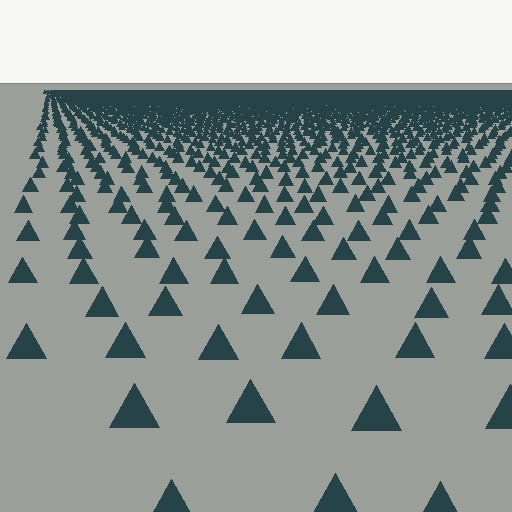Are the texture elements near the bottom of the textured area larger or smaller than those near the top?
Larger. Near the bottom, elements are closer to the viewer and appear at a bigger on-screen size.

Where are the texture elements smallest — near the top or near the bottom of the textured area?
Near the top.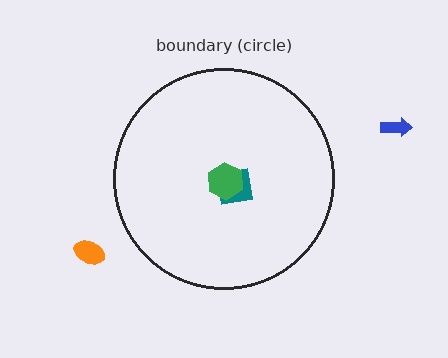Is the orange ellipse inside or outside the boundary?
Outside.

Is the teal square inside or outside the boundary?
Inside.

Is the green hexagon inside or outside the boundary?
Inside.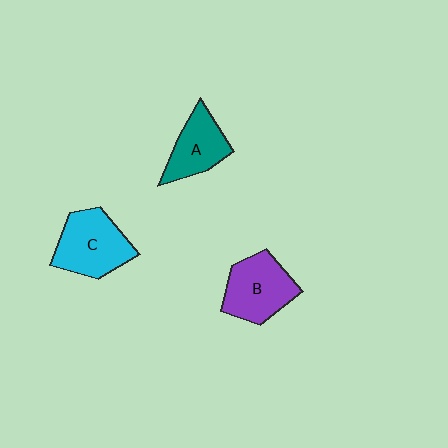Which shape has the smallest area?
Shape A (teal).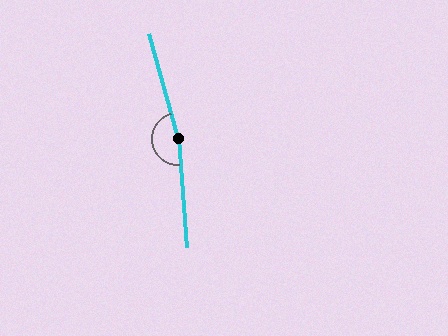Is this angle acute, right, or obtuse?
It is obtuse.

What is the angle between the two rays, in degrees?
Approximately 169 degrees.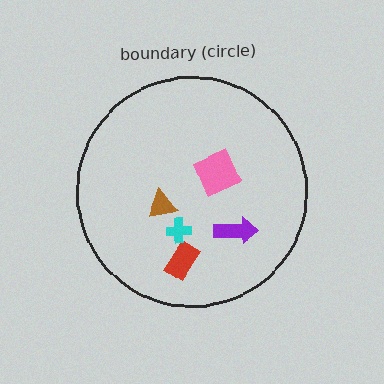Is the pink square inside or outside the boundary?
Inside.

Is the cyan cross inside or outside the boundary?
Inside.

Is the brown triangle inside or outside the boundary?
Inside.